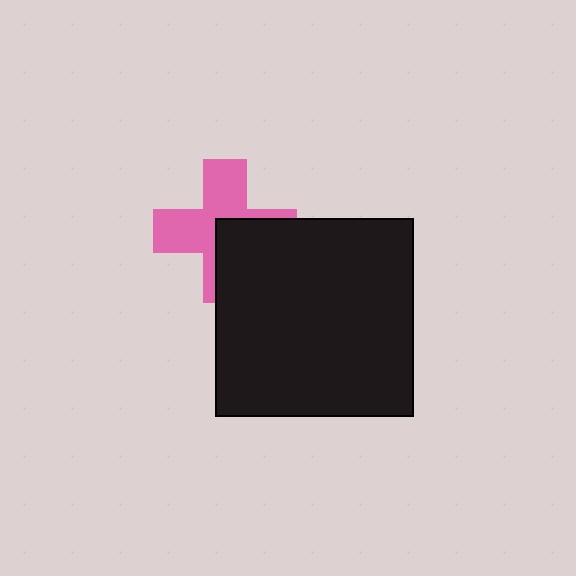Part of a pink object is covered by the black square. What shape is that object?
It is a cross.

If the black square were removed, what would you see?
You would see the complete pink cross.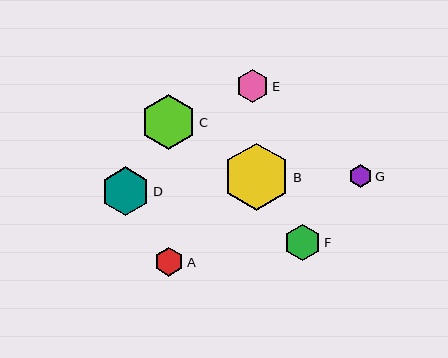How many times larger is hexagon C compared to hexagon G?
Hexagon C is approximately 2.4 times the size of hexagon G.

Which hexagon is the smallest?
Hexagon G is the smallest with a size of approximately 23 pixels.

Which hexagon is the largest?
Hexagon B is the largest with a size of approximately 67 pixels.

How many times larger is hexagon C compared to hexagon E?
Hexagon C is approximately 1.7 times the size of hexagon E.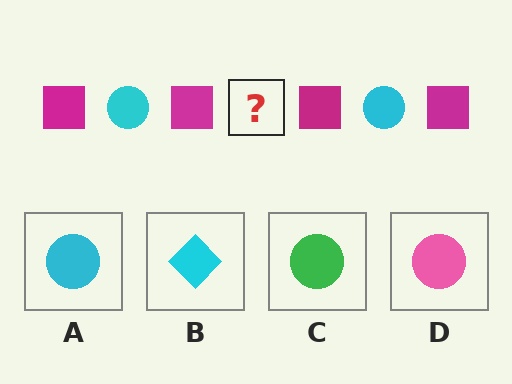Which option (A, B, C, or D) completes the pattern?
A.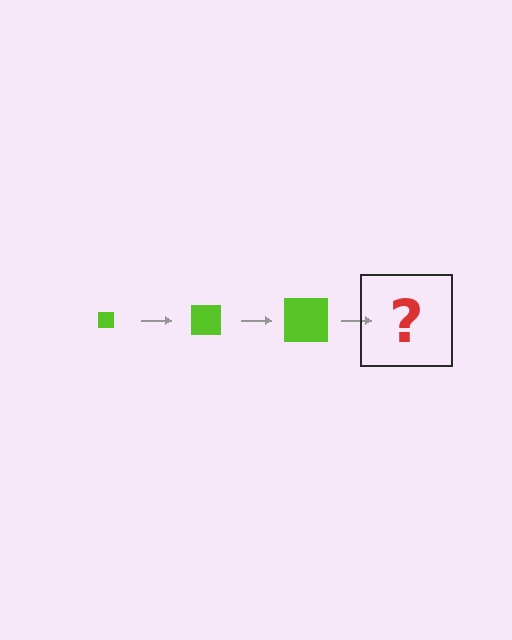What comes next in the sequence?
The next element should be a lime square, larger than the previous one.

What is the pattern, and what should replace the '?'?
The pattern is that the square gets progressively larger each step. The '?' should be a lime square, larger than the previous one.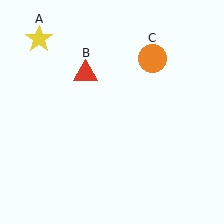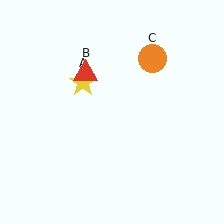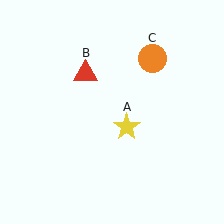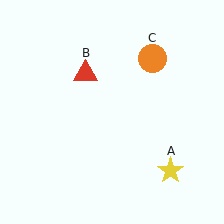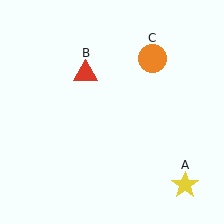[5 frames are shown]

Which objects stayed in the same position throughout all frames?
Red triangle (object B) and orange circle (object C) remained stationary.